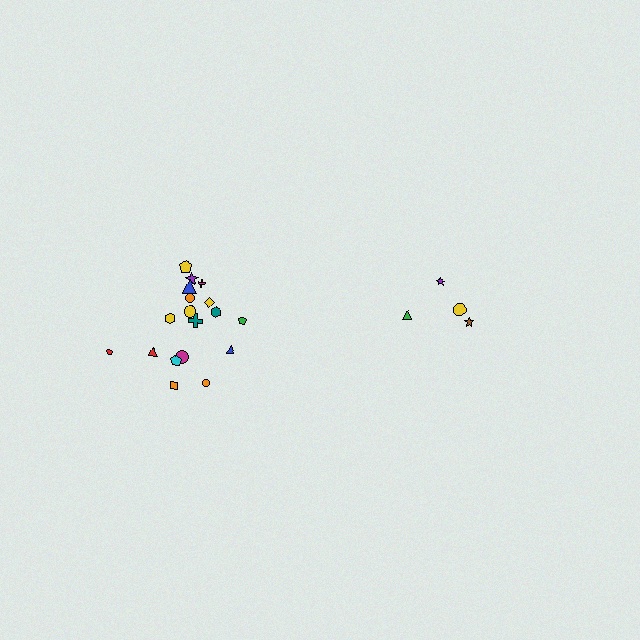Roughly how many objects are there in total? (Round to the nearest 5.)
Roughly 20 objects in total.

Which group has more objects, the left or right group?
The left group.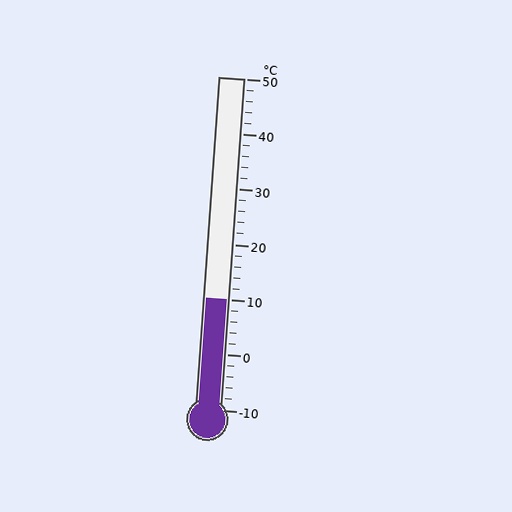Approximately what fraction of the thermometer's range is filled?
The thermometer is filled to approximately 35% of its range.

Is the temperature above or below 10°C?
The temperature is at 10°C.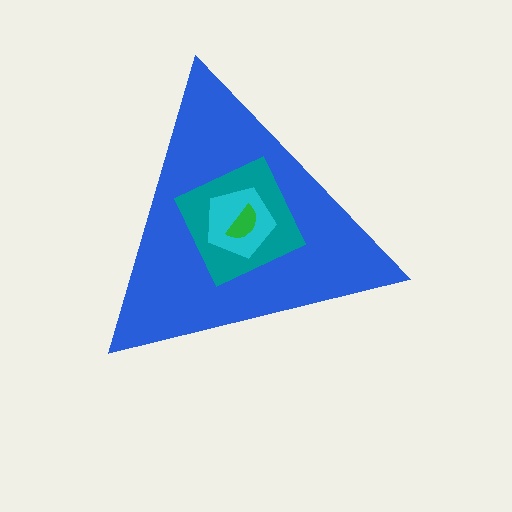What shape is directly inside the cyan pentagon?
The green semicircle.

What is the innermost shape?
The green semicircle.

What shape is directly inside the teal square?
The cyan pentagon.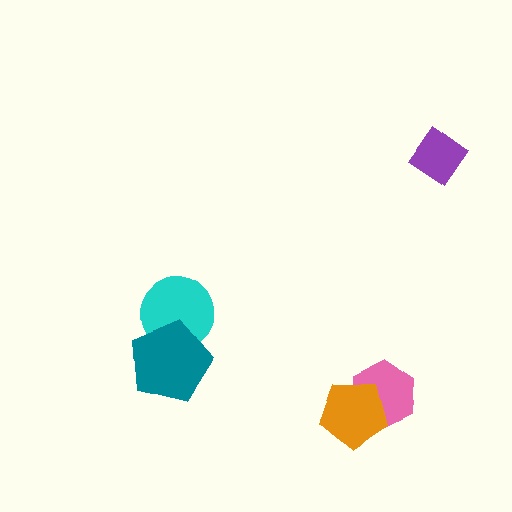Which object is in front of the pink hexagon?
The orange pentagon is in front of the pink hexagon.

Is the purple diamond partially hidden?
No, no other shape covers it.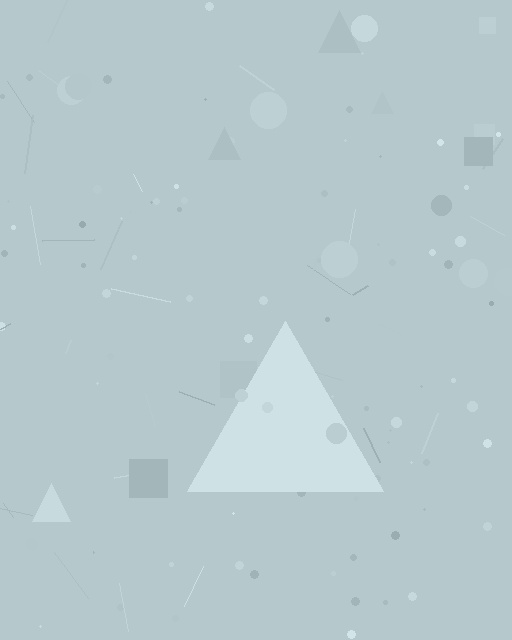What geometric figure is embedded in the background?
A triangle is embedded in the background.